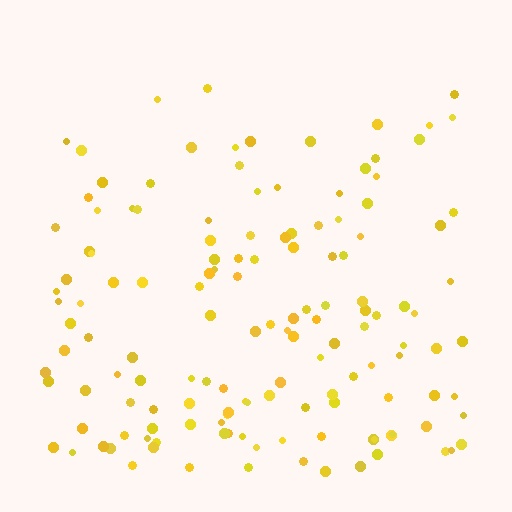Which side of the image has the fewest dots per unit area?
The top.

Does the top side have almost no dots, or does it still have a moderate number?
Still a moderate number, just noticeably fewer than the bottom.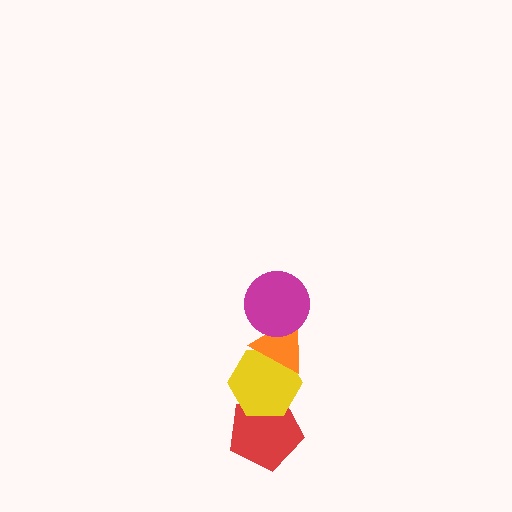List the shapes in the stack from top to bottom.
From top to bottom: the magenta circle, the orange triangle, the yellow hexagon, the red pentagon.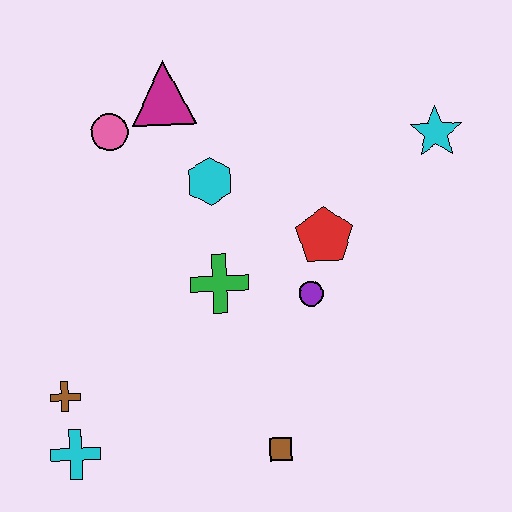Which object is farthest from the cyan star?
The cyan cross is farthest from the cyan star.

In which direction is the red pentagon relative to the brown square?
The red pentagon is above the brown square.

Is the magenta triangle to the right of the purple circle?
No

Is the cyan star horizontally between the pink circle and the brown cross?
No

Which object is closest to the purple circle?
The red pentagon is closest to the purple circle.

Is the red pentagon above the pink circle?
No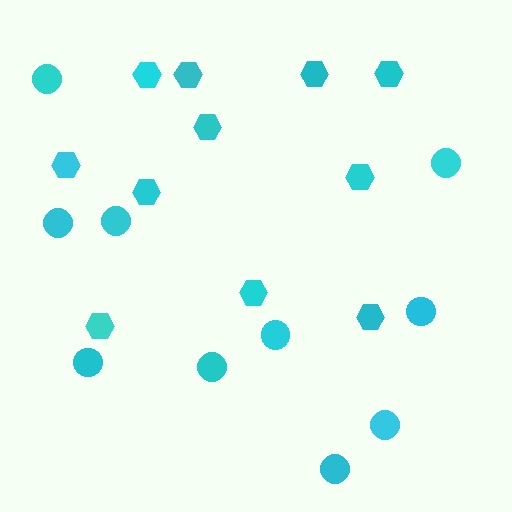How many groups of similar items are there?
There are 2 groups: one group of hexagons (11) and one group of circles (10).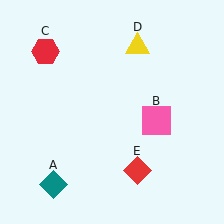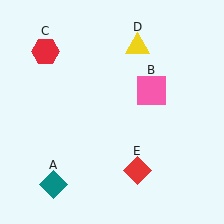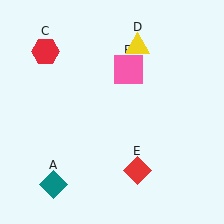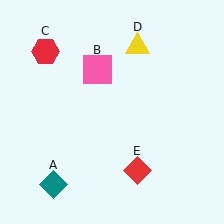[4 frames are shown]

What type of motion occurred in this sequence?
The pink square (object B) rotated counterclockwise around the center of the scene.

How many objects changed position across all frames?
1 object changed position: pink square (object B).